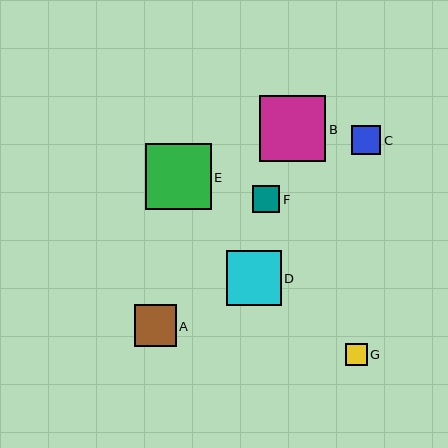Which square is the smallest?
Square G is the smallest with a size of approximately 22 pixels.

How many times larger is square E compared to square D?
Square E is approximately 1.2 times the size of square D.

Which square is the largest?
Square B is the largest with a size of approximately 66 pixels.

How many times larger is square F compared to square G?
Square F is approximately 1.3 times the size of square G.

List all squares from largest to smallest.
From largest to smallest: B, E, D, A, C, F, G.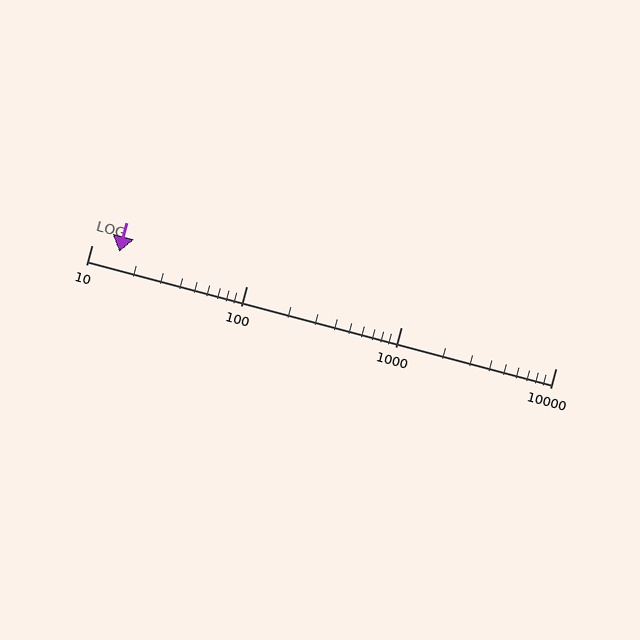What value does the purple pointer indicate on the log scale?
The pointer indicates approximately 15.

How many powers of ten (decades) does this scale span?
The scale spans 3 decades, from 10 to 10000.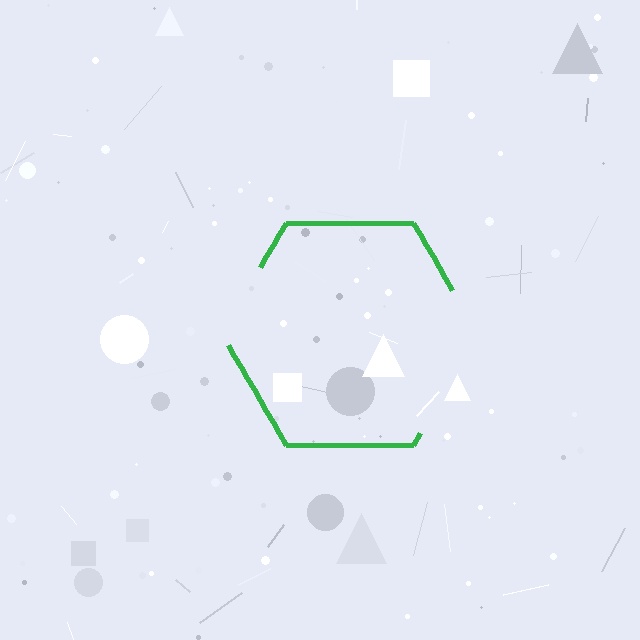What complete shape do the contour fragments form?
The contour fragments form a hexagon.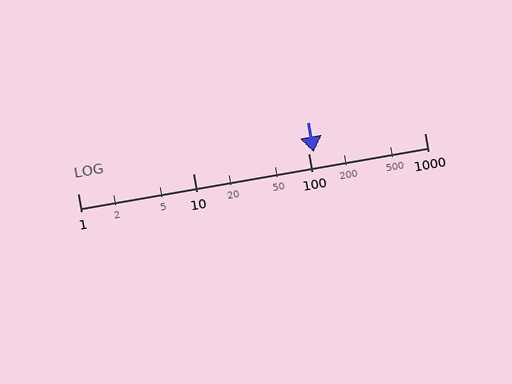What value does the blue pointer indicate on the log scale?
The pointer indicates approximately 110.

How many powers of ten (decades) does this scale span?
The scale spans 3 decades, from 1 to 1000.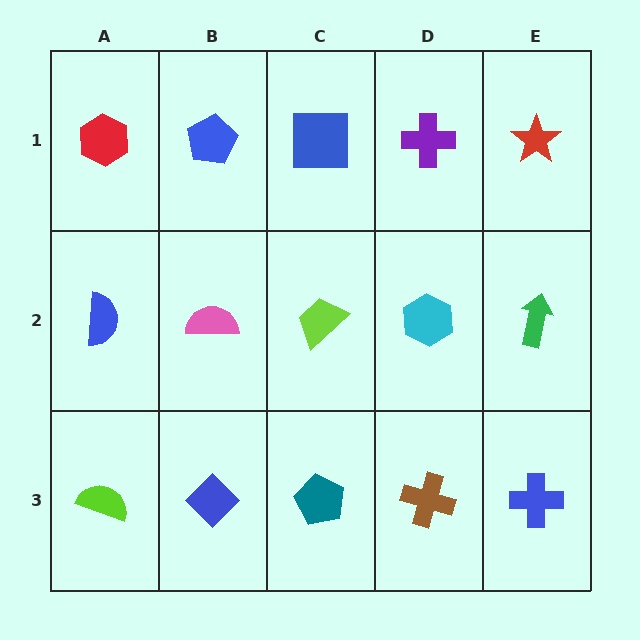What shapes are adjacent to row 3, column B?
A pink semicircle (row 2, column B), a lime semicircle (row 3, column A), a teal pentagon (row 3, column C).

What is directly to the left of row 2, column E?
A cyan hexagon.